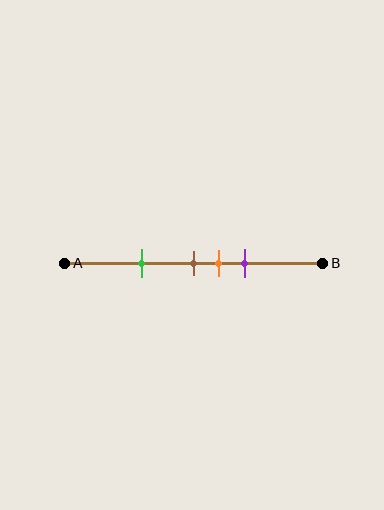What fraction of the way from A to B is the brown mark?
The brown mark is approximately 50% (0.5) of the way from A to B.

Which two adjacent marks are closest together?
The brown and orange marks are the closest adjacent pair.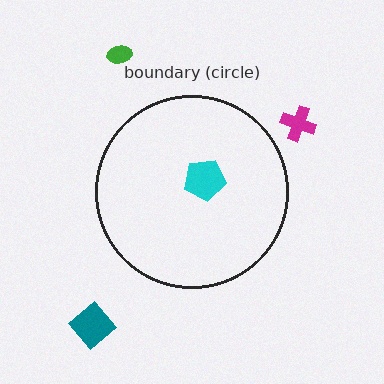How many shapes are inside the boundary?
1 inside, 3 outside.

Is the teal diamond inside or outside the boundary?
Outside.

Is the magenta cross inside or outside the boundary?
Outside.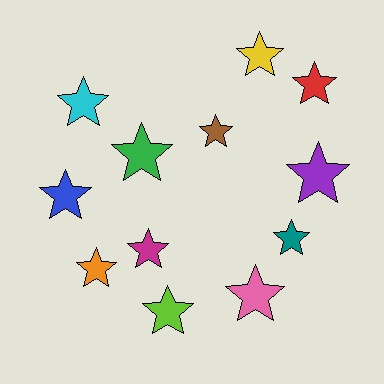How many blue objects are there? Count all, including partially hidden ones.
There is 1 blue object.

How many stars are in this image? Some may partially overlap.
There are 12 stars.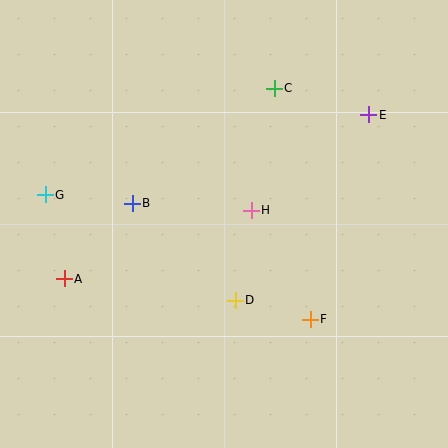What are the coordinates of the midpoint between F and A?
The midpoint between F and A is at (187, 299).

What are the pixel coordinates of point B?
Point B is at (132, 203).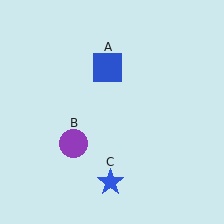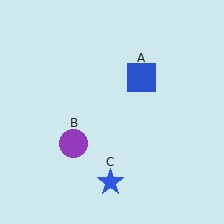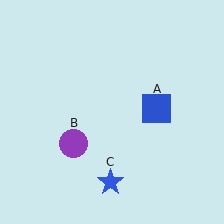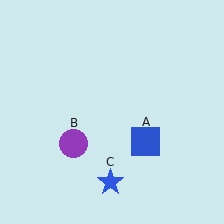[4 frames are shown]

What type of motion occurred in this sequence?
The blue square (object A) rotated clockwise around the center of the scene.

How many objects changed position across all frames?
1 object changed position: blue square (object A).